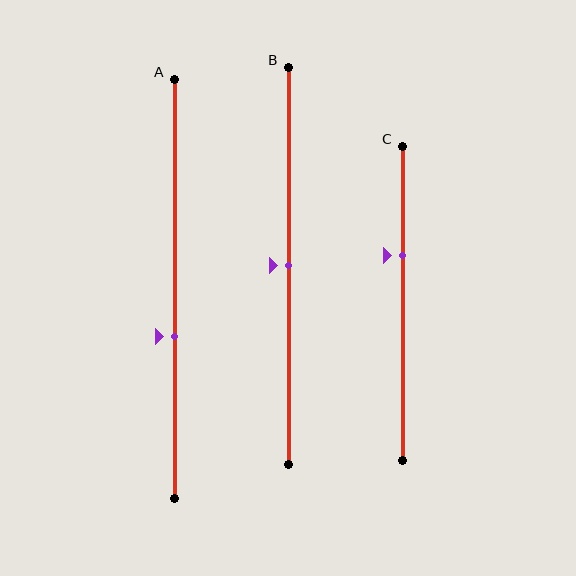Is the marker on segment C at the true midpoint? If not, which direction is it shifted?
No, the marker on segment C is shifted upward by about 15% of the segment length.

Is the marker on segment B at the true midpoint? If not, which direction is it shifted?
Yes, the marker on segment B is at the true midpoint.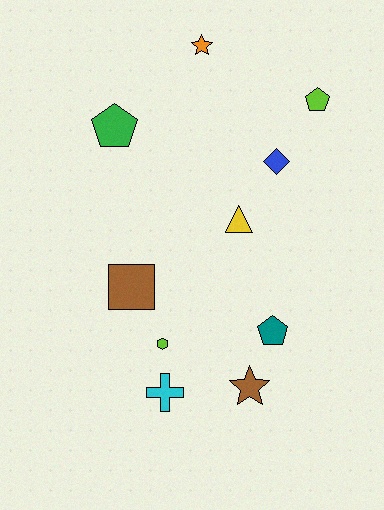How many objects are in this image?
There are 10 objects.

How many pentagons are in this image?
There are 3 pentagons.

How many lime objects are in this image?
There are 2 lime objects.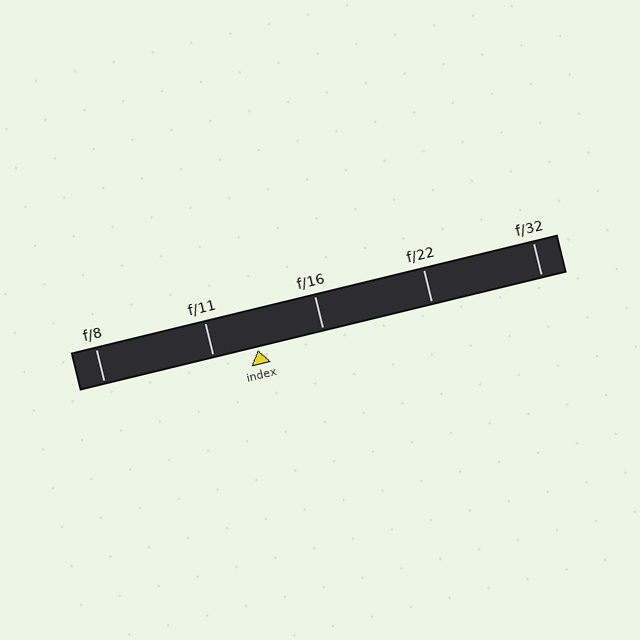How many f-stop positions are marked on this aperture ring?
There are 5 f-stop positions marked.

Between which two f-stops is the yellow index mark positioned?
The index mark is between f/11 and f/16.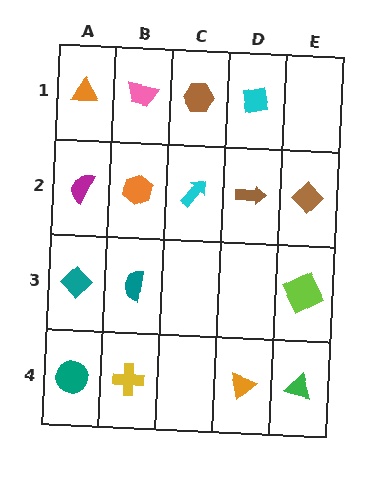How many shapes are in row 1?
4 shapes.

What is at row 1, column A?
An orange triangle.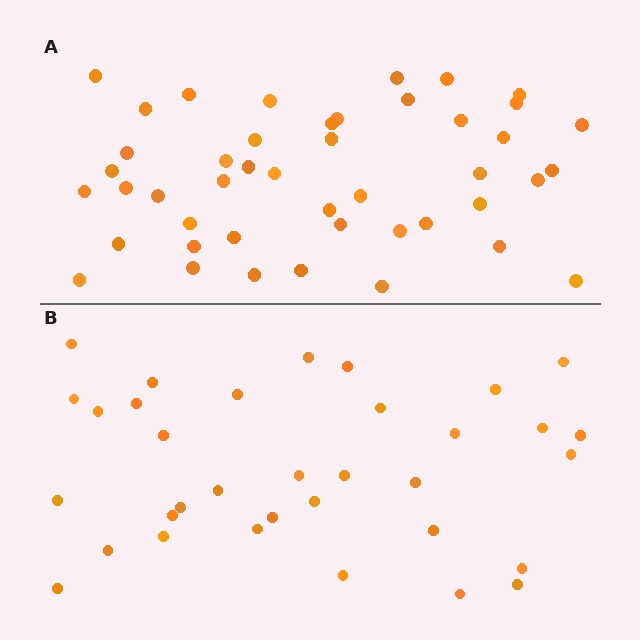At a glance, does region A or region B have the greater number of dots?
Region A (the top region) has more dots.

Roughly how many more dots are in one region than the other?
Region A has roughly 12 or so more dots than region B.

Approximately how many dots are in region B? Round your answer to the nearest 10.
About 30 dots. (The exact count is 34, which rounds to 30.)